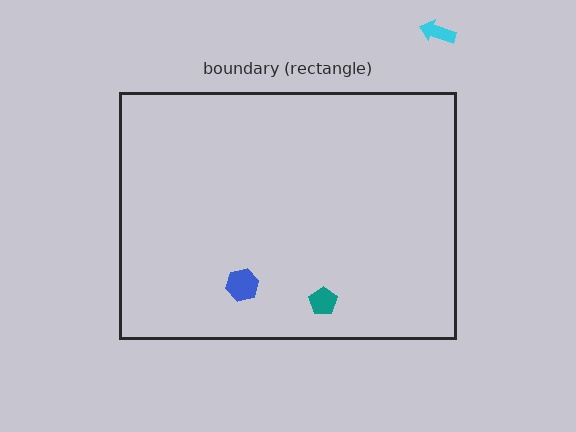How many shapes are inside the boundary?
2 inside, 1 outside.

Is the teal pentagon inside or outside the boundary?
Inside.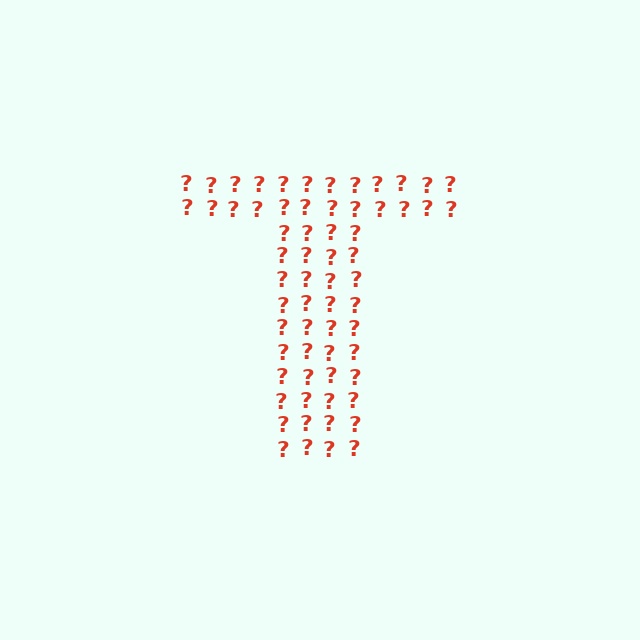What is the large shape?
The large shape is the letter T.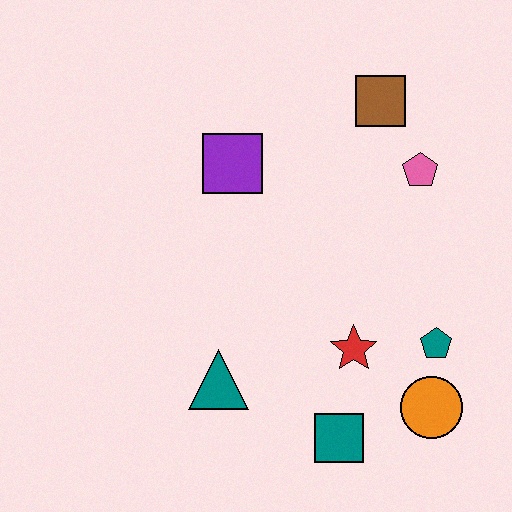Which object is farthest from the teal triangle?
The brown square is farthest from the teal triangle.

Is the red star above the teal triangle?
Yes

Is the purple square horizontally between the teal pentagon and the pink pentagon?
No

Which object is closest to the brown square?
The pink pentagon is closest to the brown square.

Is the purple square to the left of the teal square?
Yes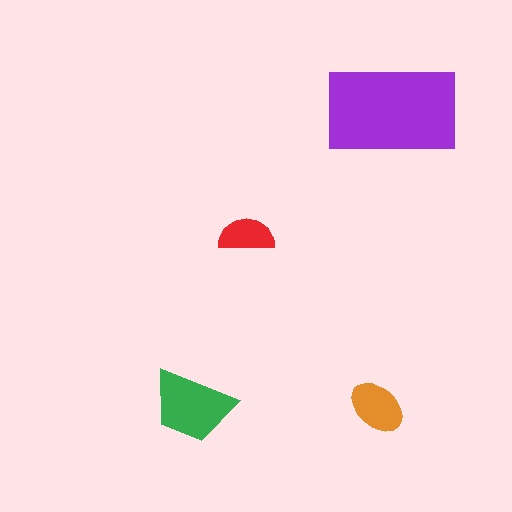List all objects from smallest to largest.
The red semicircle, the orange ellipse, the green trapezoid, the purple rectangle.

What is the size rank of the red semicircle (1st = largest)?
4th.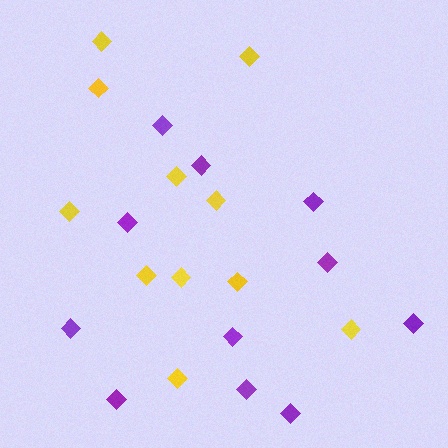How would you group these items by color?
There are 2 groups: one group of yellow diamonds (11) and one group of purple diamonds (11).